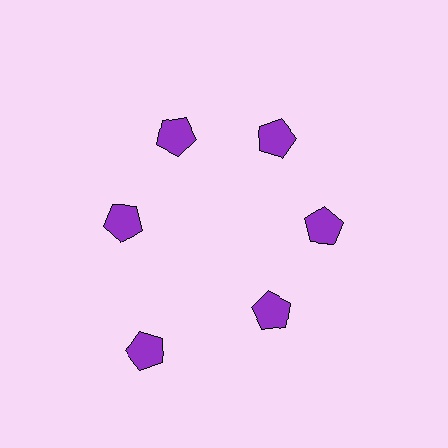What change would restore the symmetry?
The symmetry would be restored by moving it inward, back onto the ring so that all 6 pentagons sit at equal angles and equal distance from the center.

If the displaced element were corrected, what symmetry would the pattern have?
It would have 6-fold rotational symmetry — the pattern would map onto itself every 60 degrees.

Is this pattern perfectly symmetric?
No. The 6 purple pentagons are arranged in a ring, but one element near the 7 o'clock position is pushed outward from the center, breaking the 6-fold rotational symmetry.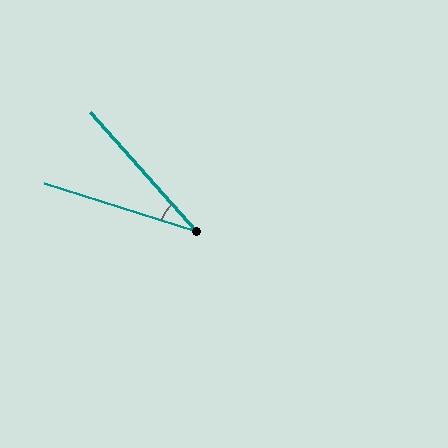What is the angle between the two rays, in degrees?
Approximately 31 degrees.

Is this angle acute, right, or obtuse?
It is acute.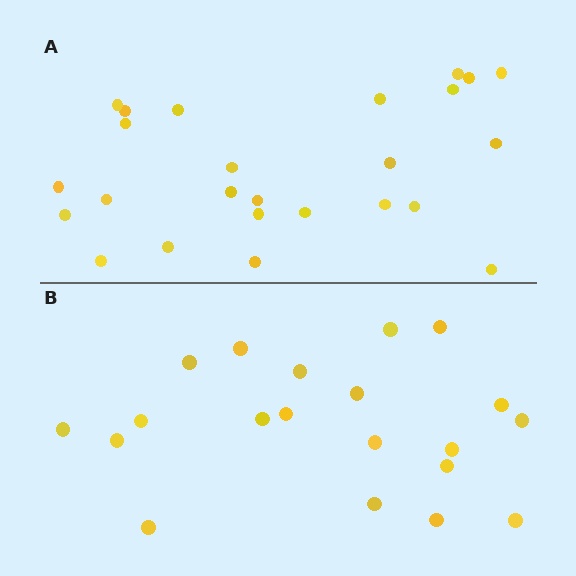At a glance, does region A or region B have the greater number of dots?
Region A (the top region) has more dots.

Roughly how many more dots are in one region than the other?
Region A has about 5 more dots than region B.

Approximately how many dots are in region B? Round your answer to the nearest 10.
About 20 dots.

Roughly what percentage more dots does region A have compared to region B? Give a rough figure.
About 25% more.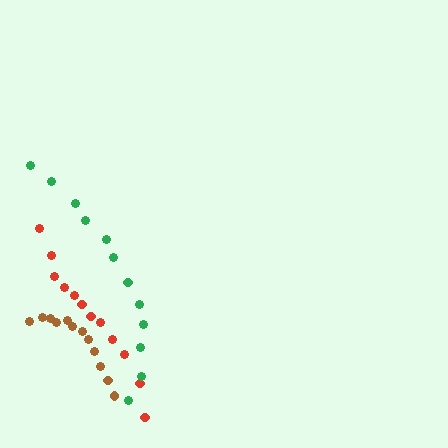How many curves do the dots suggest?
There are 3 distinct paths.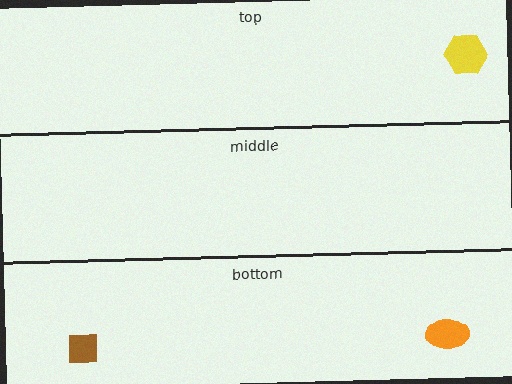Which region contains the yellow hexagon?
The top region.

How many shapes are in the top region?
1.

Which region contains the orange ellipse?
The bottom region.